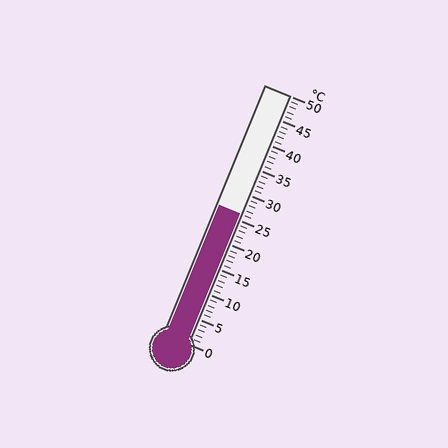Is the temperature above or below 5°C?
The temperature is above 5°C.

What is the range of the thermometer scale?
The thermometer scale ranges from 0°C to 50°C.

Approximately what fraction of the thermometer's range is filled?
The thermometer is filled to approximately 50% of its range.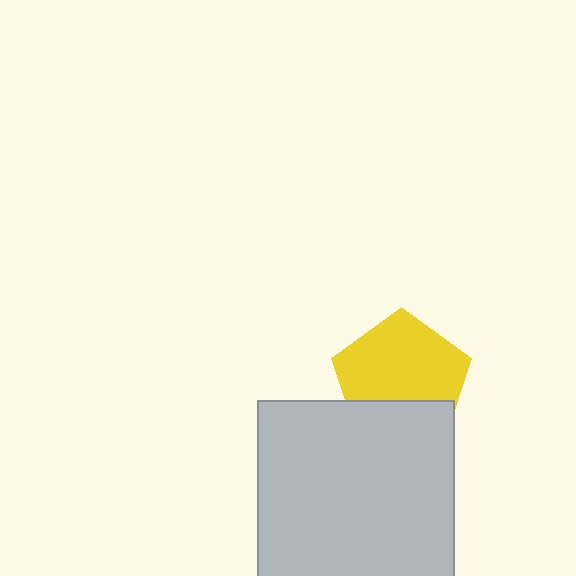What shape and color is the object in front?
The object in front is a light gray square.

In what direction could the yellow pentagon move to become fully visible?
The yellow pentagon could move up. That would shift it out from behind the light gray square entirely.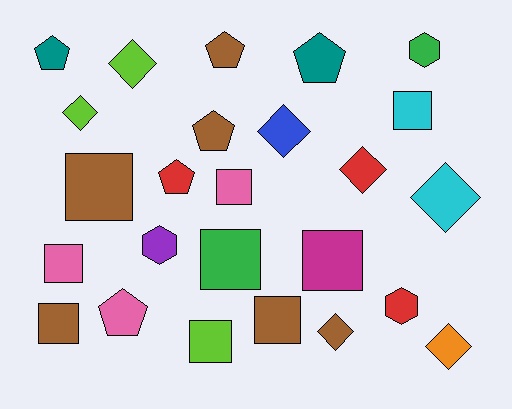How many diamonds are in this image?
There are 7 diamonds.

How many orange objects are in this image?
There is 1 orange object.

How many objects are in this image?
There are 25 objects.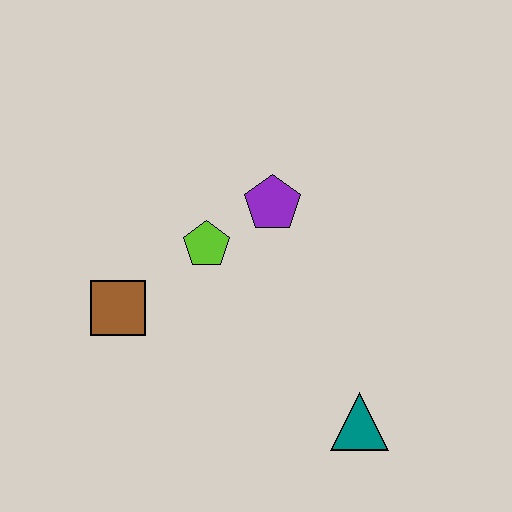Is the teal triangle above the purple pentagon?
No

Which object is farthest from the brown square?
The teal triangle is farthest from the brown square.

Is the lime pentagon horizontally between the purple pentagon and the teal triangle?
No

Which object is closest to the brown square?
The lime pentagon is closest to the brown square.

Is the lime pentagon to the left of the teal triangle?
Yes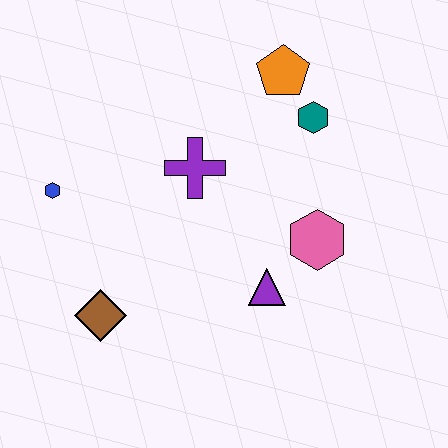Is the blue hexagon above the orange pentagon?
No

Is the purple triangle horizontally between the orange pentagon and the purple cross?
Yes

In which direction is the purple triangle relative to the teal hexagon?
The purple triangle is below the teal hexagon.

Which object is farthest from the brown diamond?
The orange pentagon is farthest from the brown diamond.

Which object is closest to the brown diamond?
The blue hexagon is closest to the brown diamond.